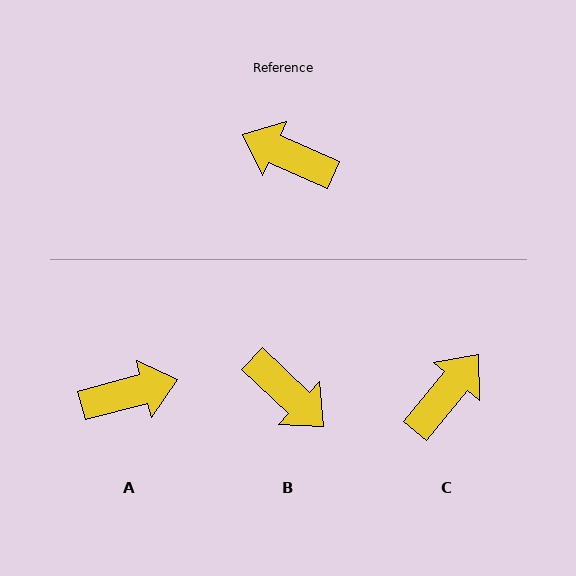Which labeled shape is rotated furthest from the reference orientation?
B, about 160 degrees away.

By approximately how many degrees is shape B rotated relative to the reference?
Approximately 160 degrees counter-clockwise.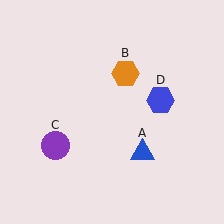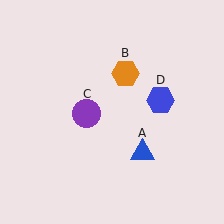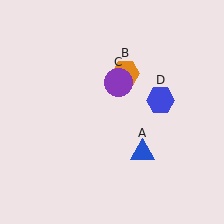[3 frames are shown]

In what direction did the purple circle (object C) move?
The purple circle (object C) moved up and to the right.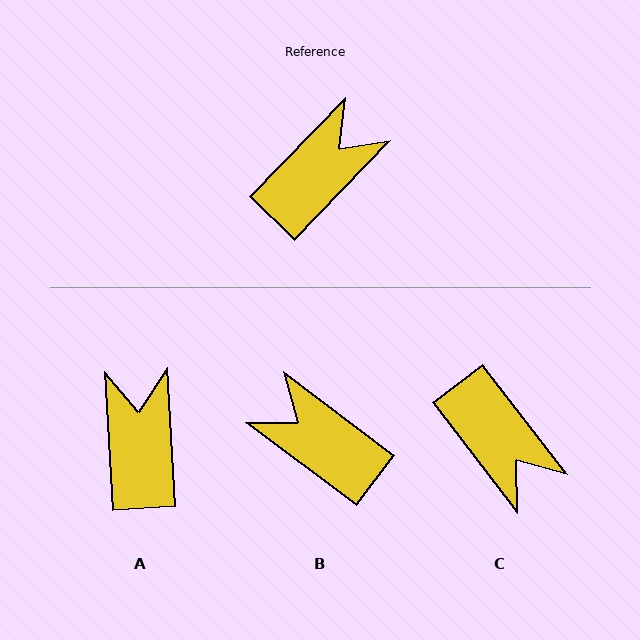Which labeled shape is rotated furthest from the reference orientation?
C, about 98 degrees away.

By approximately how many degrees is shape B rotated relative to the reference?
Approximately 97 degrees counter-clockwise.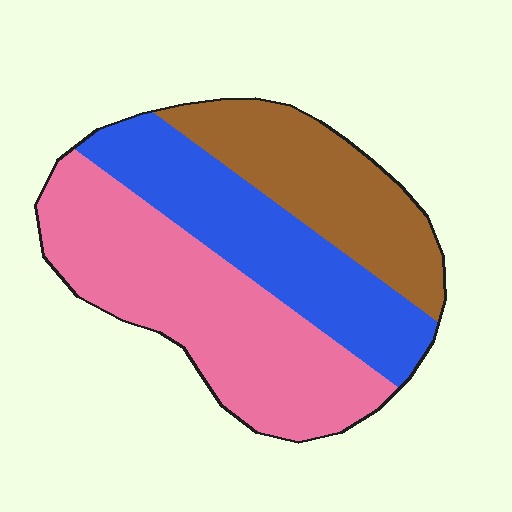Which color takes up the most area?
Pink, at roughly 45%.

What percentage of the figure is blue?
Blue takes up about one third (1/3) of the figure.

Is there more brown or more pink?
Pink.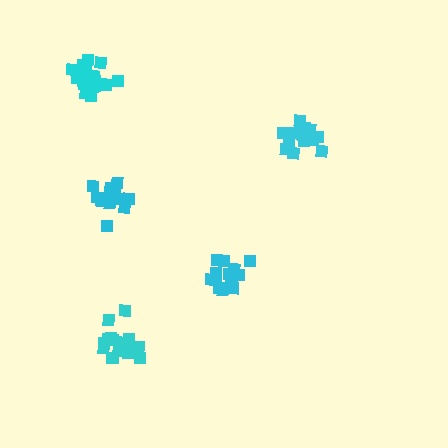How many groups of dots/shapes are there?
There are 5 groups.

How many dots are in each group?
Group 1: 17 dots, Group 2: 16 dots, Group 3: 18 dots, Group 4: 14 dots, Group 5: 20 dots (85 total).